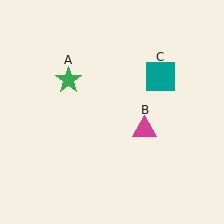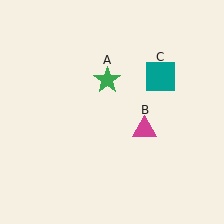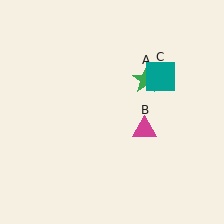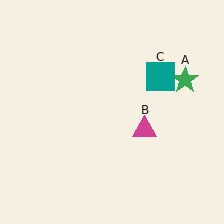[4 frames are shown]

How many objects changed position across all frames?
1 object changed position: green star (object A).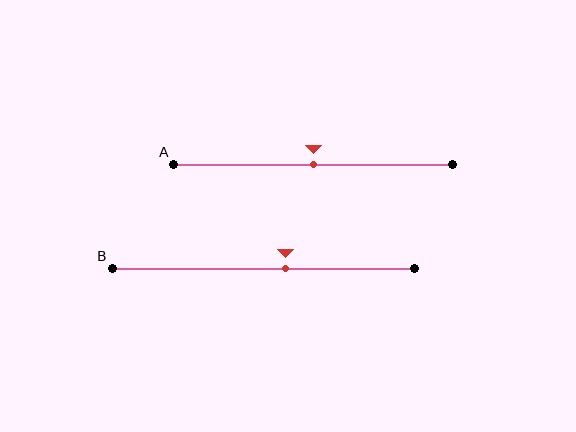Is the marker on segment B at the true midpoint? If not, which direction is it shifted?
No, the marker on segment B is shifted to the right by about 8% of the segment length.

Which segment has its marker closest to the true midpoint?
Segment A has its marker closest to the true midpoint.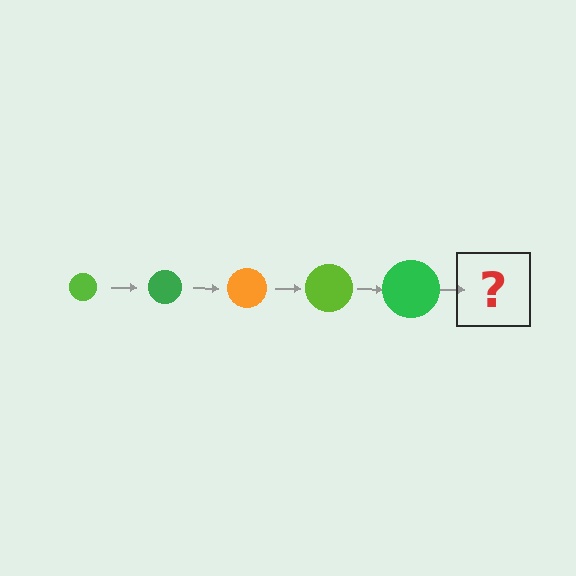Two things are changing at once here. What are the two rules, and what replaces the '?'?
The two rules are that the circle grows larger each step and the color cycles through lime, green, and orange. The '?' should be an orange circle, larger than the previous one.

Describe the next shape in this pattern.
It should be an orange circle, larger than the previous one.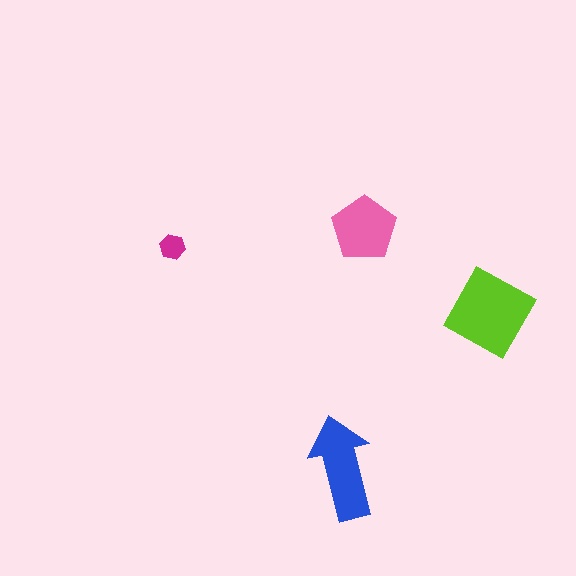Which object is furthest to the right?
The lime square is rightmost.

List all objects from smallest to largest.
The magenta hexagon, the pink pentagon, the blue arrow, the lime square.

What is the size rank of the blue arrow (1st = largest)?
2nd.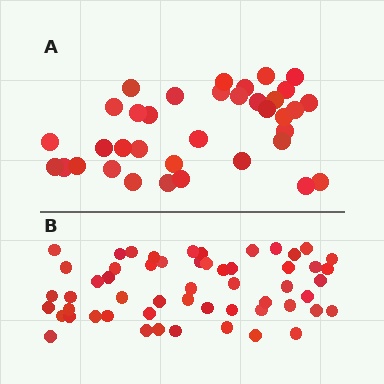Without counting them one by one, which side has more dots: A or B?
Region B (the bottom region) has more dots.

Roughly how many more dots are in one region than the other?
Region B has approximately 20 more dots than region A.